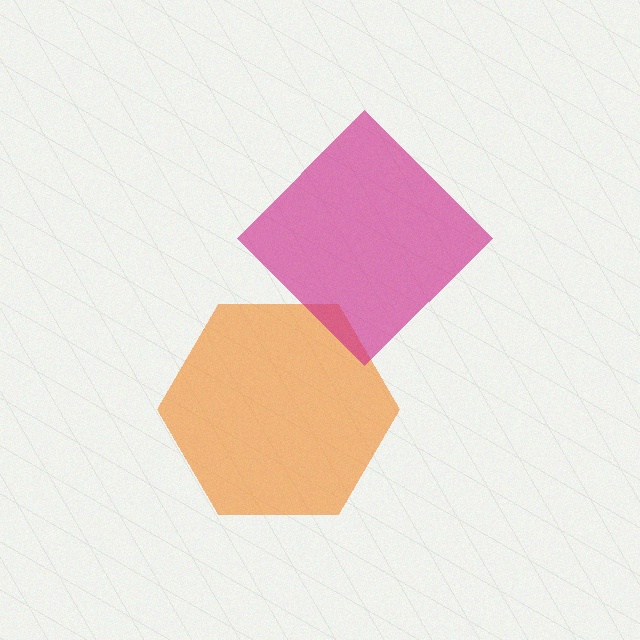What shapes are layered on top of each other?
The layered shapes are: an orange hexagon, a magenta diamond.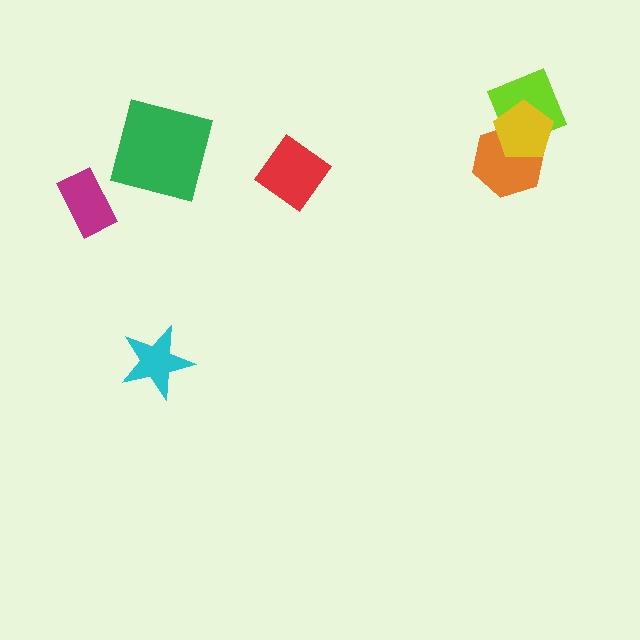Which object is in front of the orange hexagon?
The yellow pentagon is in front of the orange hexagon.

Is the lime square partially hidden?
Yes, it is partially covered by another shape.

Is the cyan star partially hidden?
No, no other shape covers it.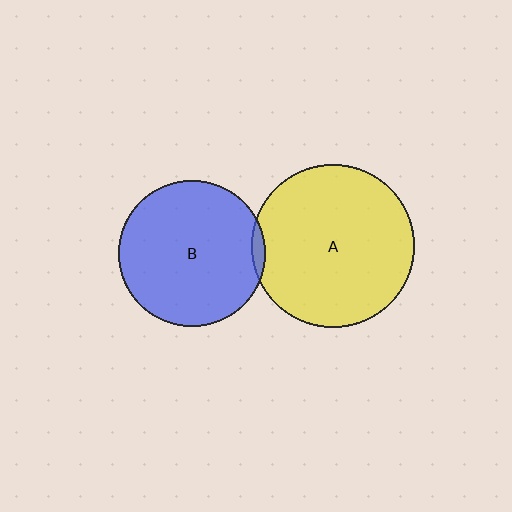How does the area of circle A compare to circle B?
Approximately 1.2 times.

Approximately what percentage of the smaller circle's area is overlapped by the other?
Approximately 5%.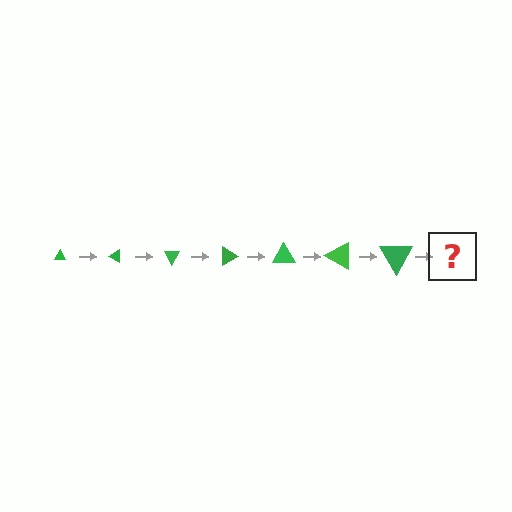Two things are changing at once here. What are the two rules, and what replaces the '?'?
The two rules are that the triangle grows larger each step and it rotates 30 degrees each step. The '?' should be a triangle, larger than the previous one and rotated 210 degrees from the start.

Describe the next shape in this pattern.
It should be a triangle, larger than the previous one and rotated 210 degrees from the start.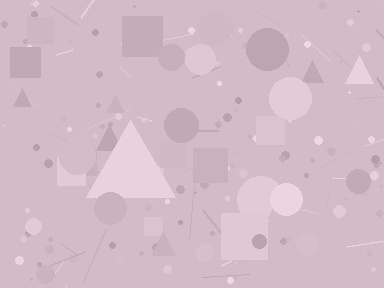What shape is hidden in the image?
A triangle is hidden in the image.